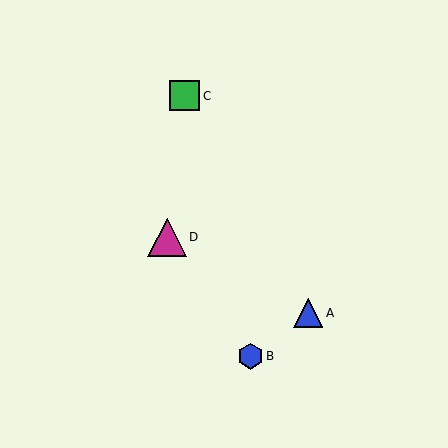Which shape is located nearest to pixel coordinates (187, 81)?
The green square (labeled C) at (185, 96) is nearest to that location.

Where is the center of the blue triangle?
The center of the blue triangle is at (308, 313).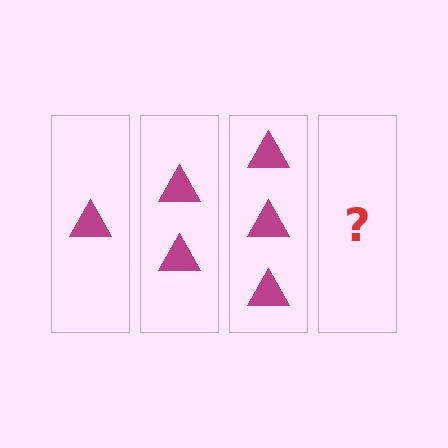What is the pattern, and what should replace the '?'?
The pattern is that each step adds one more triangle. The '?' should be 4 triangles.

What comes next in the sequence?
The next element should be 4 triangles.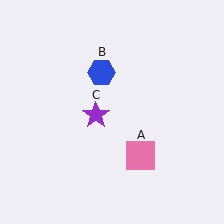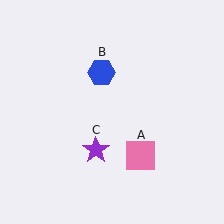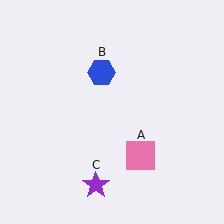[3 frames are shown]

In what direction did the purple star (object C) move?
The purple star (object C) moved down.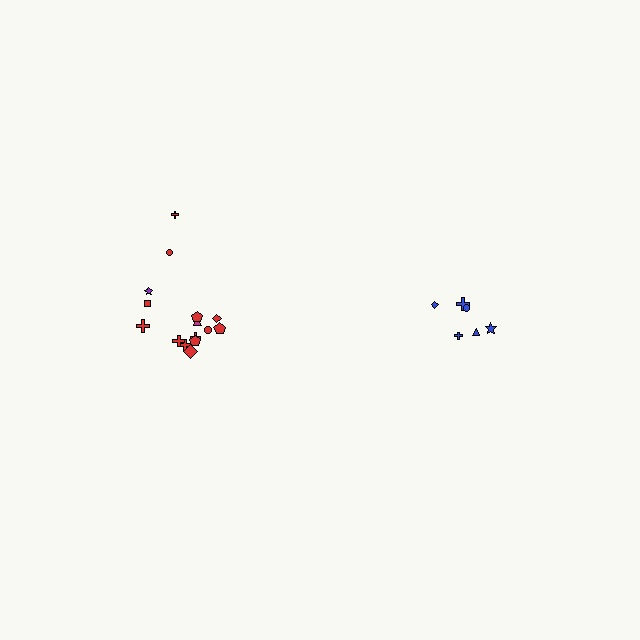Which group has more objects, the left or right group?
The left group.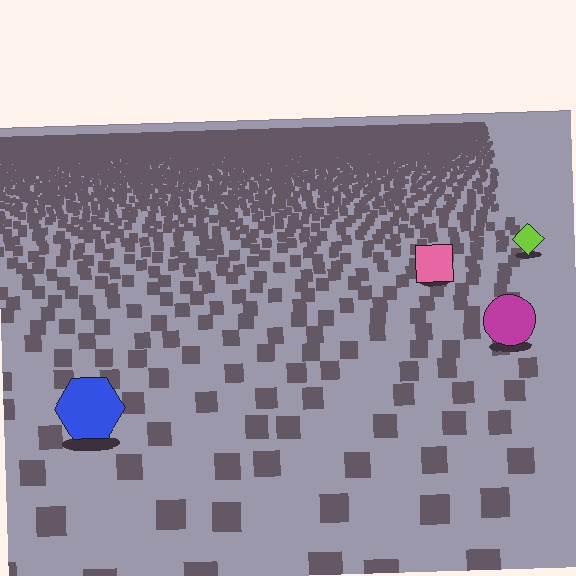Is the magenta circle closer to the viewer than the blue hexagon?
No. The blue hexagon is closer — you can tell from the texture gradient: the ground texture is coarser near it.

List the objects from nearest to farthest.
From nearest to farthest: the blue hexagon, the magenta circle, the pink square, the lime diamond.